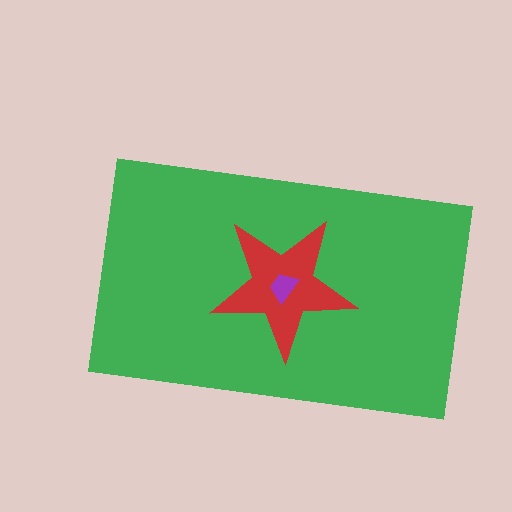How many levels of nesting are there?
3.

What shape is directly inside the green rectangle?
The red star.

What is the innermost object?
The purple trapezoid.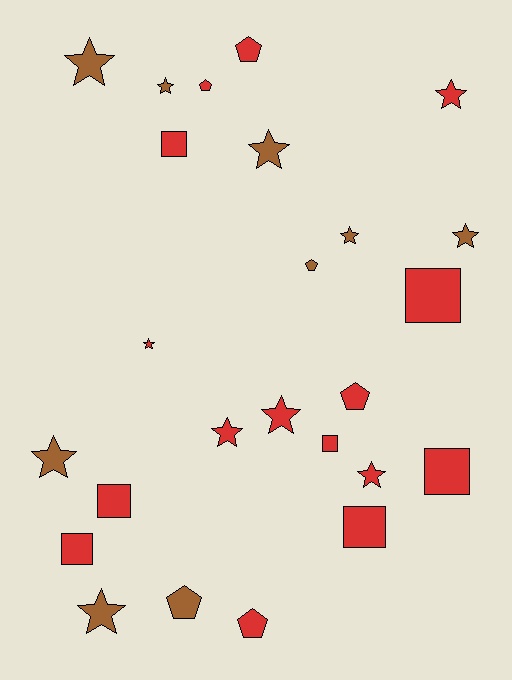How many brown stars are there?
There are 7 brown stars.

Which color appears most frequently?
Red, with 16 objects.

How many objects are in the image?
There are 25 objects.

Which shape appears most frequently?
Star, with 12 objects.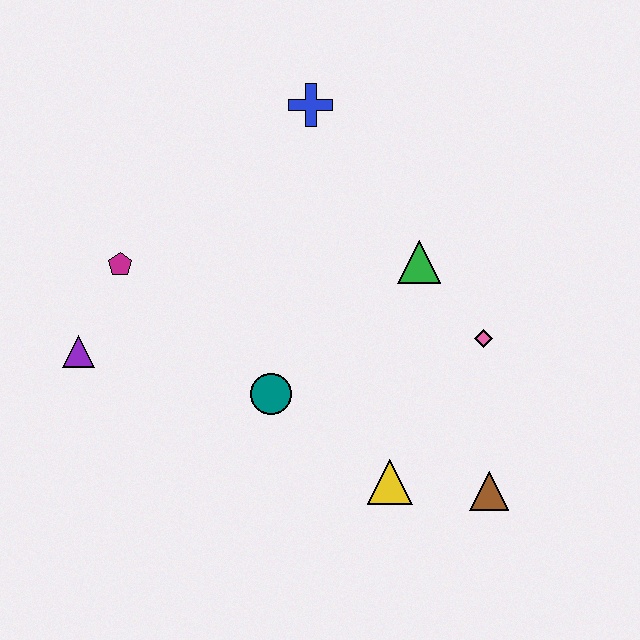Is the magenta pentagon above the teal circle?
Yes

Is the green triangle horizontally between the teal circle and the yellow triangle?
No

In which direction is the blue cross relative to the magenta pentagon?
The blue cross is to the right of the magenta pentagon.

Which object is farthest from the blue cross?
The brown triangle is farthest from the blue cross.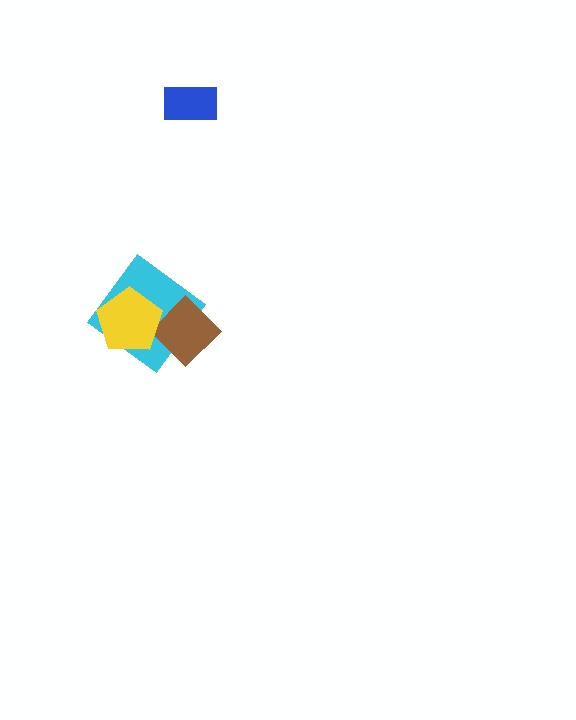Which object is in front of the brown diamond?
The yellow pentagon is in front of the brown diamond.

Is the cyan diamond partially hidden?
Yes, it is partially covered by another shape.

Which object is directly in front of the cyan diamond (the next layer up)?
The brown diamond is directly in front of the cyan diamond.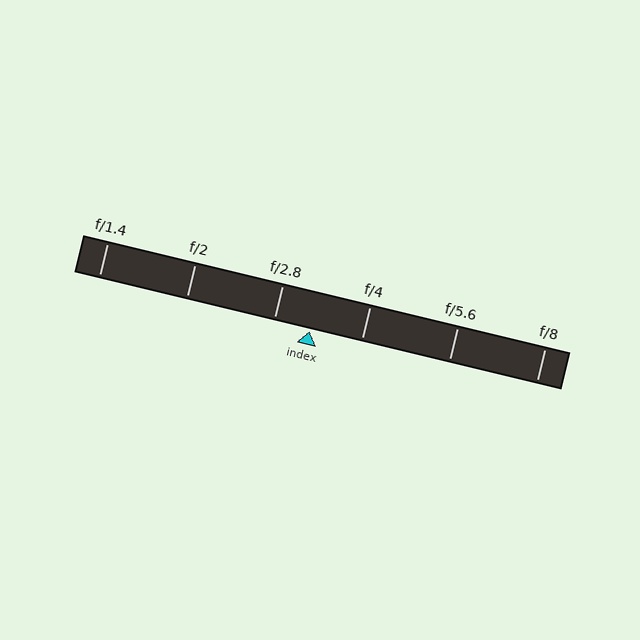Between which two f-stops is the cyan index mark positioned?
The index mark is between f/2.8 and f/4.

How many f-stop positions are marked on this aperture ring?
There are 6 f-stop positions marked.